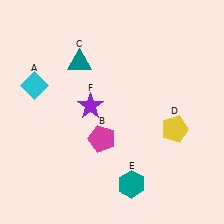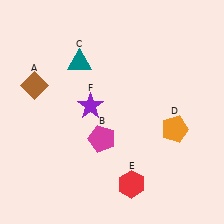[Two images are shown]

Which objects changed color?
A changed from cyan to brown. D changed from yellow to orange. E changed from teal to red.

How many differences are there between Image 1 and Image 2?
There are 3 differences between the two images.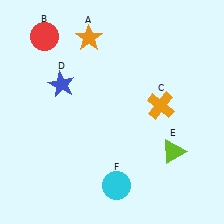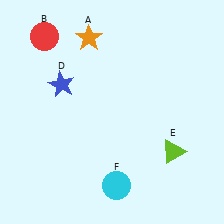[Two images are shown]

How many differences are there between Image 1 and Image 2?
There is 1 difference between the two images.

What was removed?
The orange cross (C) was removed in Image 2.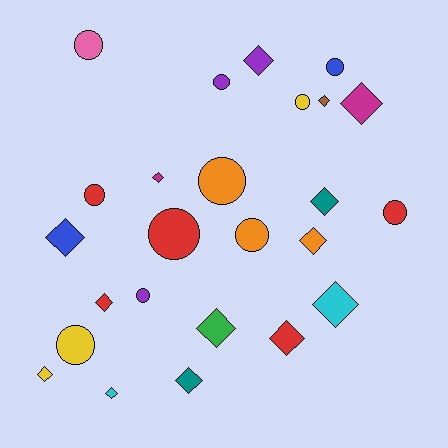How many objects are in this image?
There are 25 objects.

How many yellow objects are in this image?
There are 3 yellow objects.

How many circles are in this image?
There are 11 circles.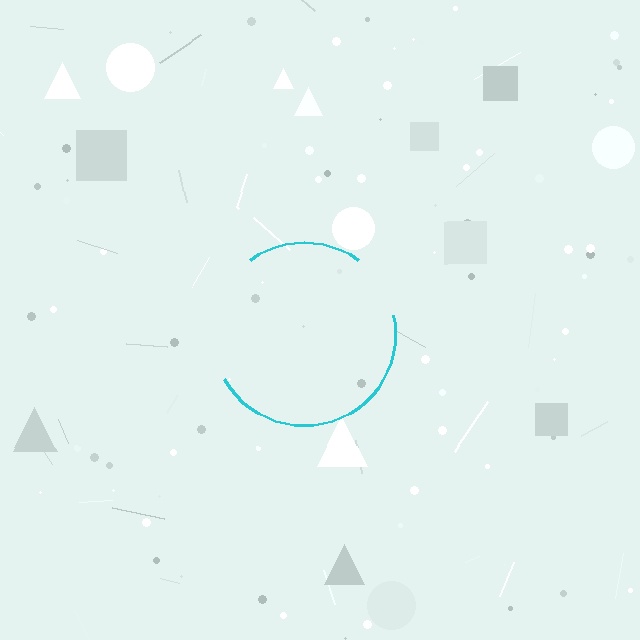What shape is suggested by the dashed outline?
The dashed outline suggests a circle.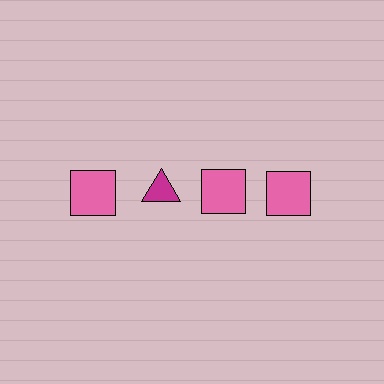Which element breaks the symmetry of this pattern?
The magenta triangle in the top row, second from left column breaks the symmetry. All other shapes are pink squares.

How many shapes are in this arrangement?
There are 4 shapes arranged in a grid pattern.